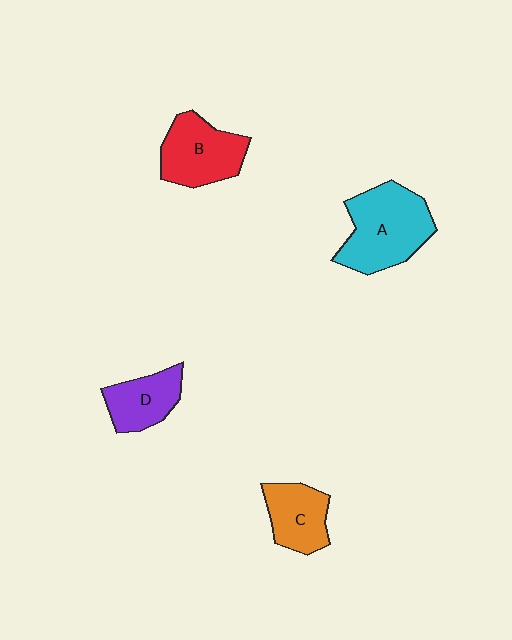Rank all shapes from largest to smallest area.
From largest to smallest: A (cyan), B (red), C (orange), D (purple).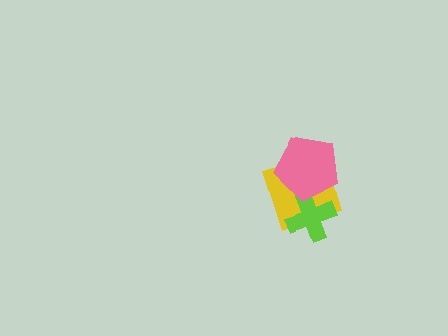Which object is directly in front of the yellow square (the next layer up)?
The lime cross is directly in front of the yellow square.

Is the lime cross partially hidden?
Yes, it is partially covered by another shape.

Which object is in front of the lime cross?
The pink pentagon is in front of the lime cross.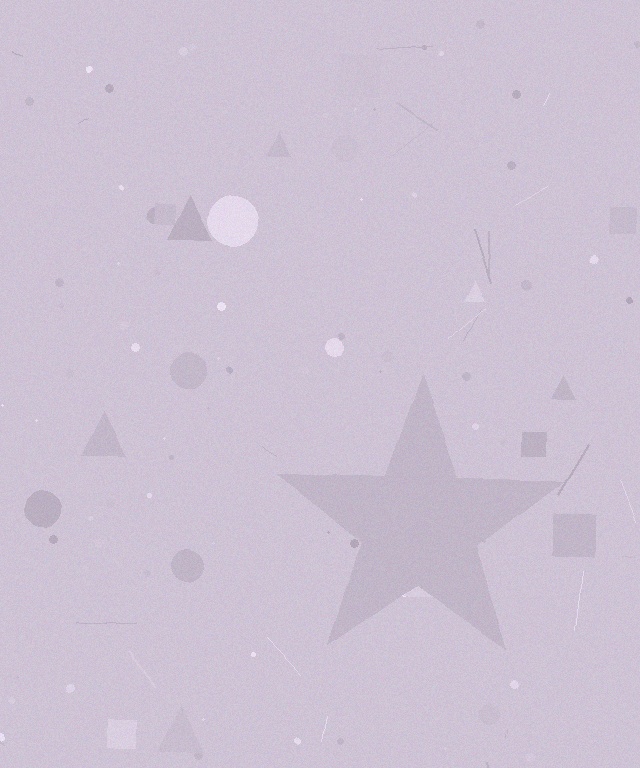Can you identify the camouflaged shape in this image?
The camouflaged shape is a star.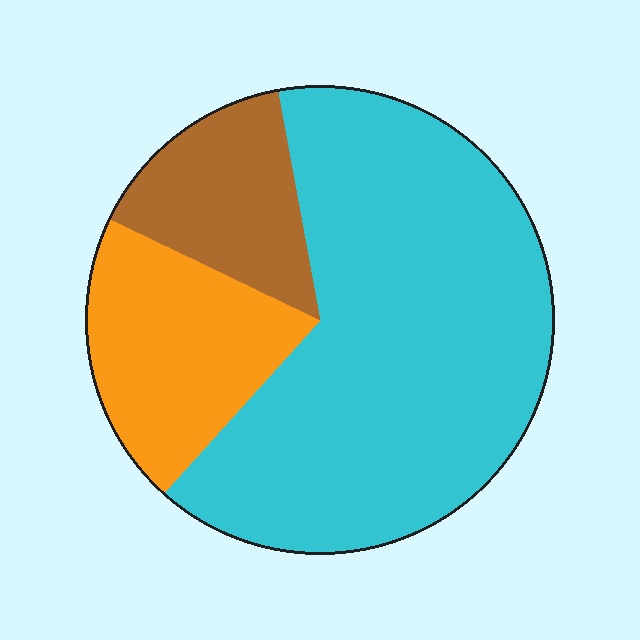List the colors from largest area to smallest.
From largest to smallest: cyan, orange, brown.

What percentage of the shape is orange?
Orange takes up less than a quarter of the shape.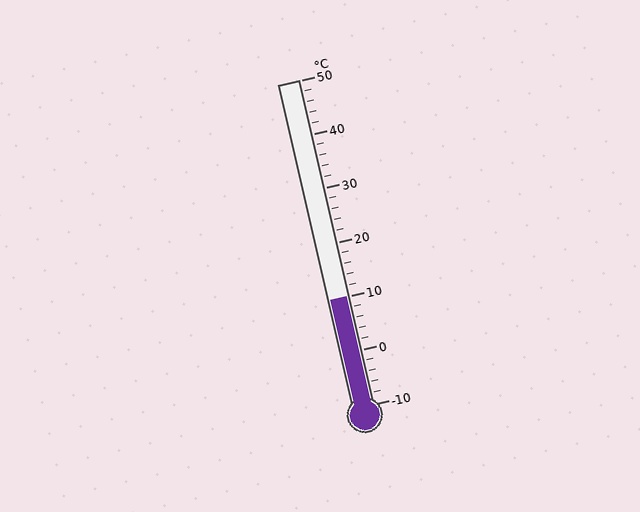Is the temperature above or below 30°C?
The temperature is below 30°C.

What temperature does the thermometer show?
The thermometer shows approximately 10°C.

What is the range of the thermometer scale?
The thermometer scale ranges from -10°C to 50°C.